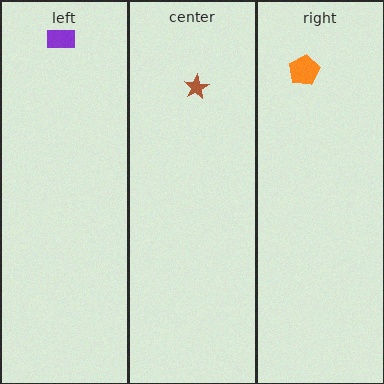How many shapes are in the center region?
1.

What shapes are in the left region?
The purple rectangle.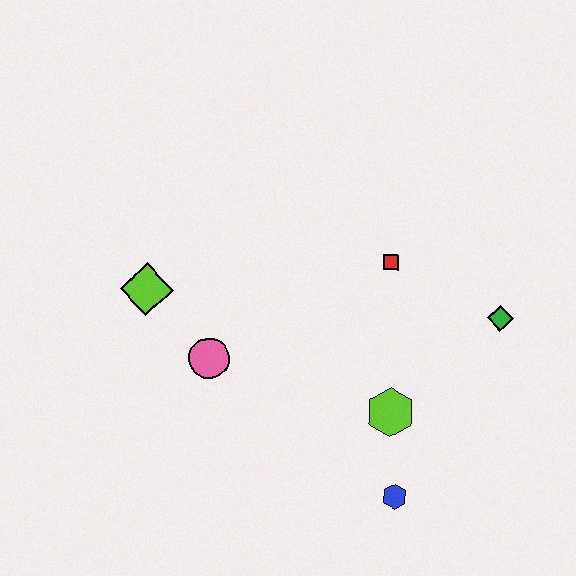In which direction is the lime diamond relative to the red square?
The lime diamond is to the left of the red square.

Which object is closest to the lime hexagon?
The blue hexagon is closest to the lime hexagon.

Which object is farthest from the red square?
The lime diamond is farthest from the red square.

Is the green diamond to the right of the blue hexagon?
Yes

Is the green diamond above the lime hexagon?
Yes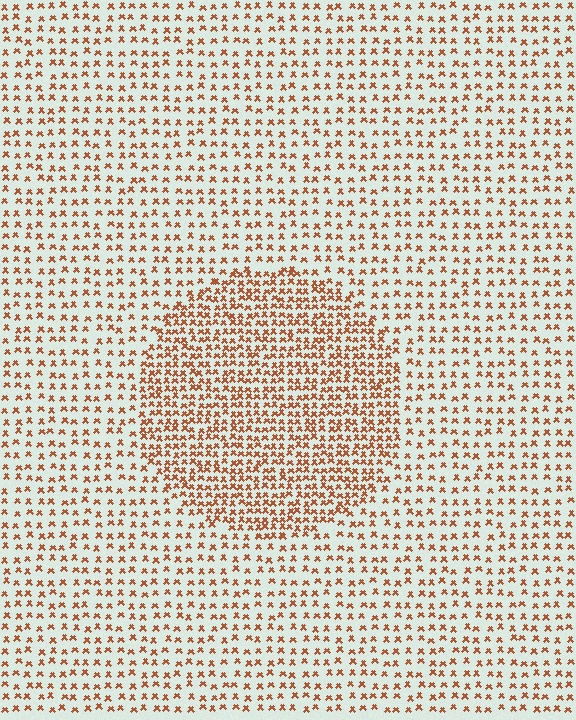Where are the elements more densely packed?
The elements are more densely packed inside the circle boundary.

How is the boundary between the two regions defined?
The boundary is defined by a change in element density (approximately 2.0x ratio). All elements are the same color, size, and shape.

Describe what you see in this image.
The image contains small brown elements arranged at two different densities. A circle-shaped region is visible where the elements are more densely packed than the surrounding area.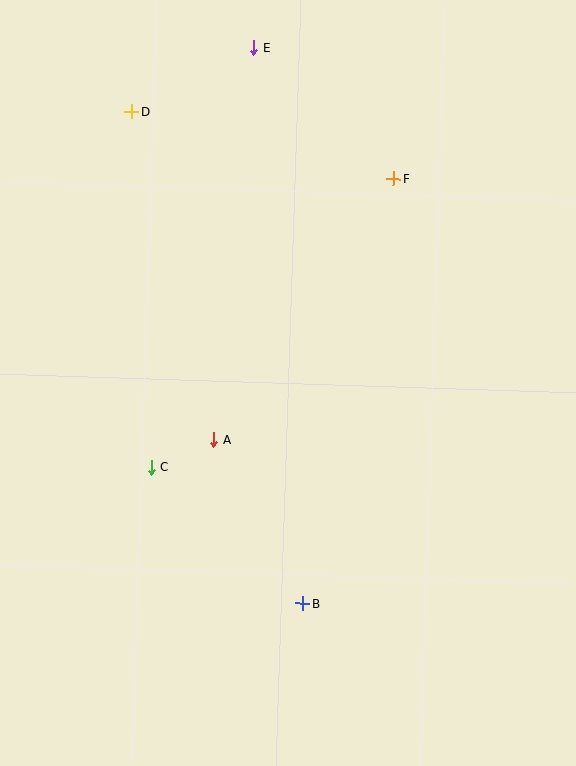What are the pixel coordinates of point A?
Point A is at (214, 439).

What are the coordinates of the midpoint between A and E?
The midpoint between A and E is at (234, 243).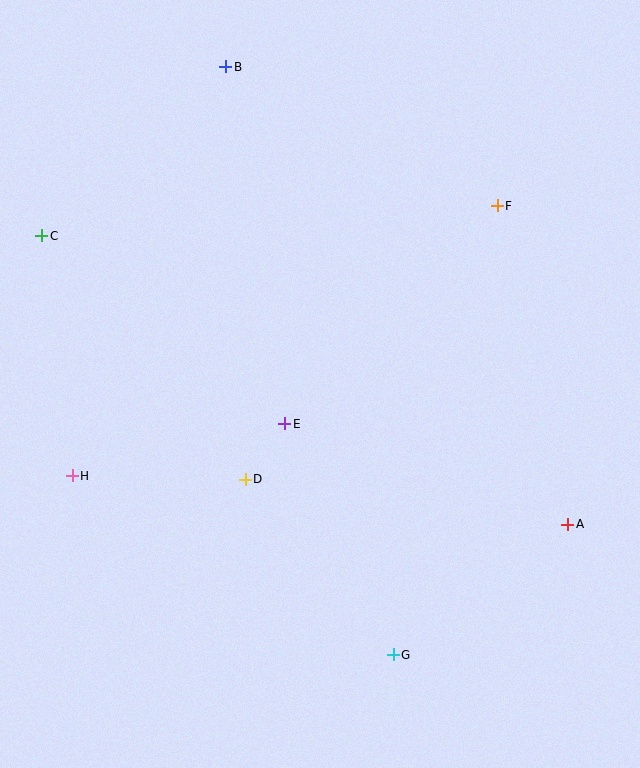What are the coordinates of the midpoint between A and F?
The midpoint between A and F is at (533, 365).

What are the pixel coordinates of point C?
Point C is at (42, 236).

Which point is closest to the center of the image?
Point E at (285, 424) is closest to the center.